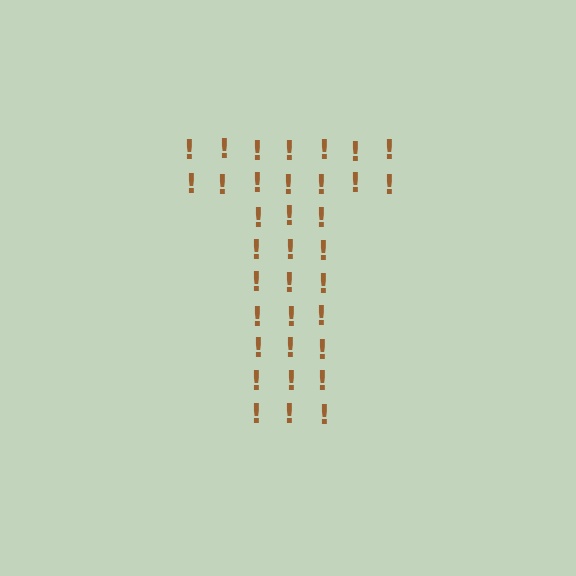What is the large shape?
The large shape is the letter T.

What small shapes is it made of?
It is made of small exclamation marks.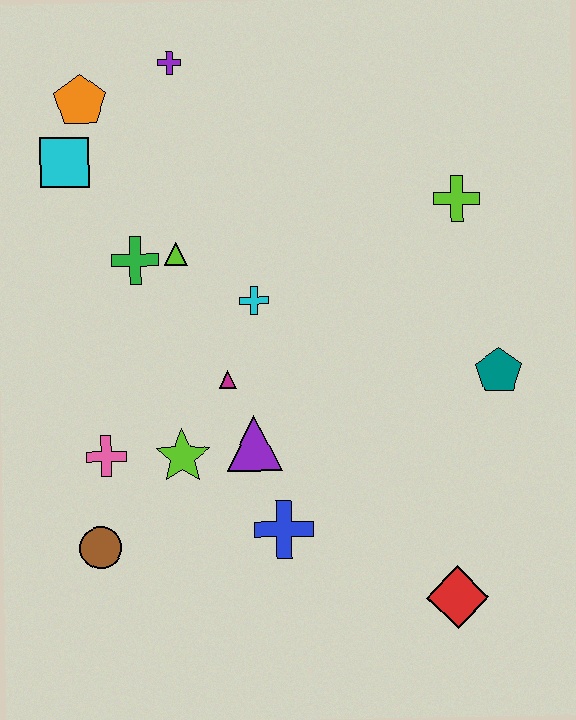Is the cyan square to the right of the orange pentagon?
No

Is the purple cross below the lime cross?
No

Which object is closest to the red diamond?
The blue cross is closest to the red diamond.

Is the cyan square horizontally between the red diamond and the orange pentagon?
No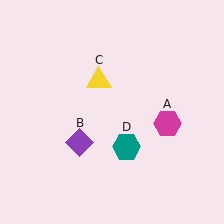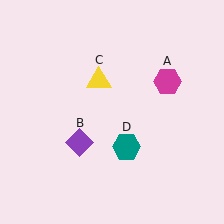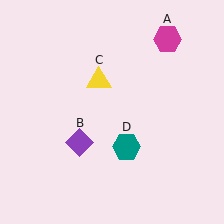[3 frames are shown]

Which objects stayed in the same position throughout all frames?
Purple diamond (object B) and yellow triangle (object C) and teal hexagon (object D) remained stationary.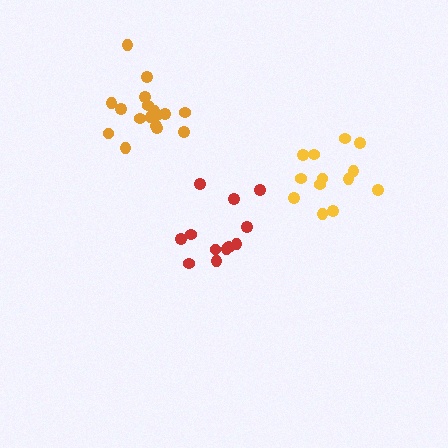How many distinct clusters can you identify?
There are 3 distinct clusters.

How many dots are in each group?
Group 1: 13 dots, Group 2: 17 dots, Group 3: 12 dots (42 total).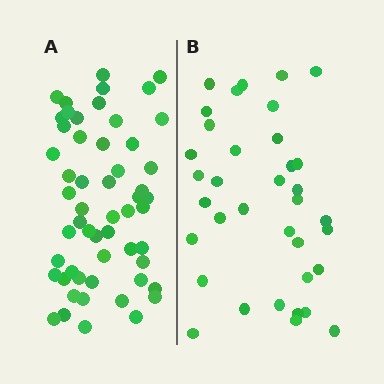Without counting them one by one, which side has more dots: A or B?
Region A (the left region) has more dots.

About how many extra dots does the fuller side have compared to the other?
Region A has approximately 20 more dots than region B.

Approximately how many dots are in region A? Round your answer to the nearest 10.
About 60 dots. (The exact count is 55, which rounds to 60.)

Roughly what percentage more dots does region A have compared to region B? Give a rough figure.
About 55% more.